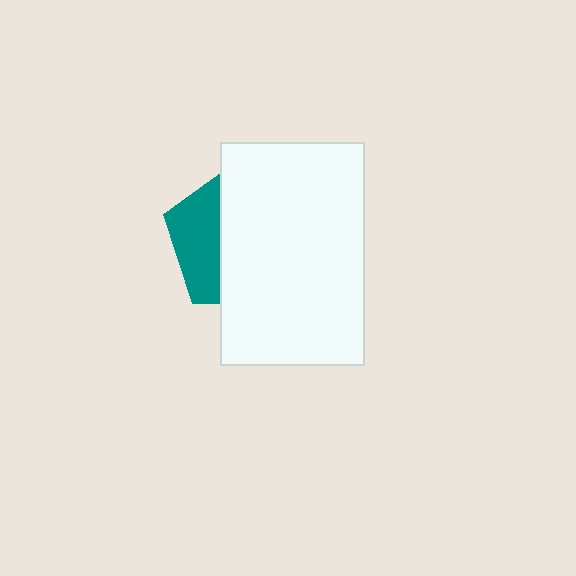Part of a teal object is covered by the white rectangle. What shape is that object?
It is a pentagon.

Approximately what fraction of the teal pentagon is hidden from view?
Roughly 68% of the teal pentagon is hidden behind the white rectangle.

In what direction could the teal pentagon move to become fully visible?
The teal pentagon could move left. That would shift it out from behind the white rectangle entirely.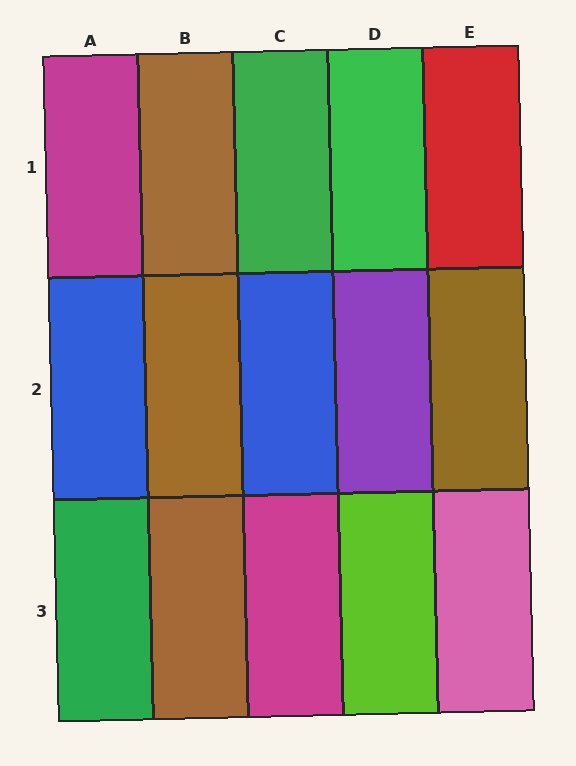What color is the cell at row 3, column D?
Lime.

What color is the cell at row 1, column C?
Green.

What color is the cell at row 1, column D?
Green.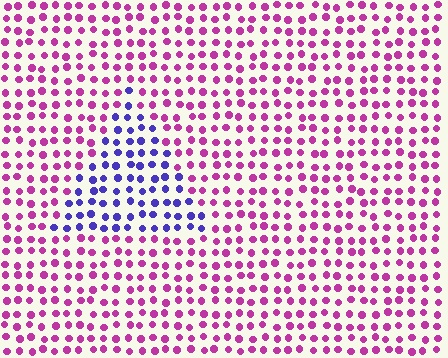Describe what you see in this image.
The image is filled with small magenta elements in a uniform arrangement. A triangle-shaped region is visible where the elements are tinted to a slightly different hue, forming a subtle color boundary.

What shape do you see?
I see a triangle.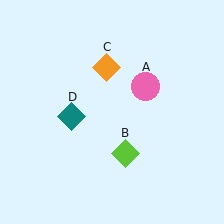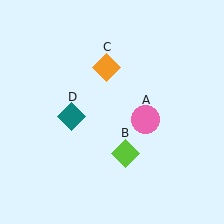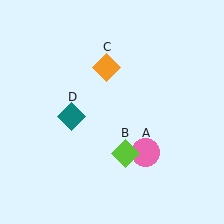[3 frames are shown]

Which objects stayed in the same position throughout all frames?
Lime diamond (object B) and orange diamond (object C) and teal diamond (object D) remained stationary.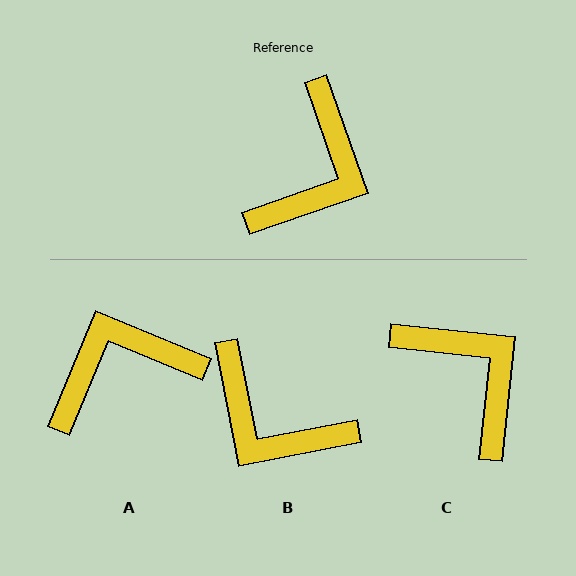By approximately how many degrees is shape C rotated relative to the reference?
Approximately 65 degrees counter-clockwise.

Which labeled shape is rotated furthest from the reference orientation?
A, about 138 degrees away.